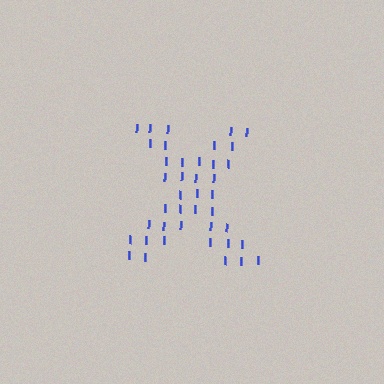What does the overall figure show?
The overall figure shows the letter X.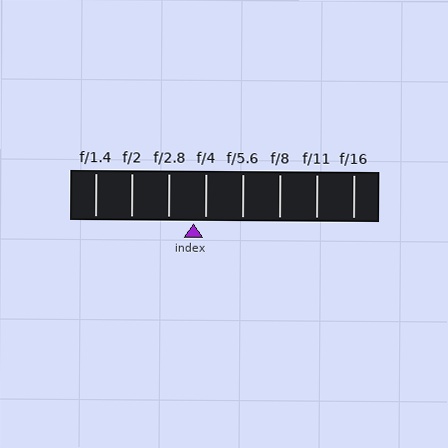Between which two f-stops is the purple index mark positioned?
The index mark is between f/2.8 and f/4.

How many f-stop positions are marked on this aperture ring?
There are 8 f-stop positions marked.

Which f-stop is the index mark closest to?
The index mark is closest to f/4.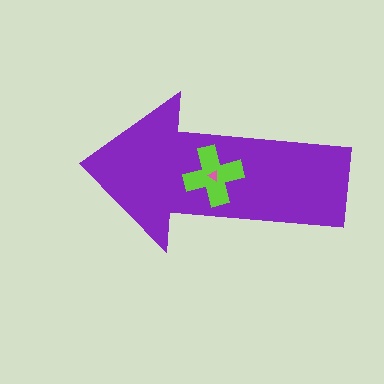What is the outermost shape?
The purple arrow.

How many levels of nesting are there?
3.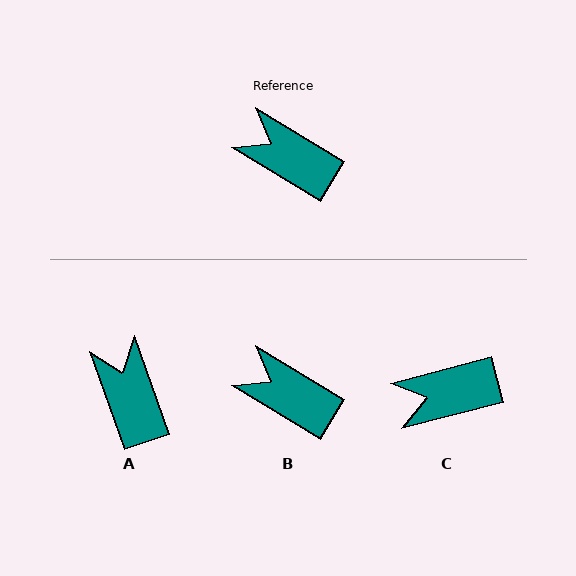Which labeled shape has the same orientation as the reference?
B.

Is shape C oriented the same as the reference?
No, it is off by about 46 degrees.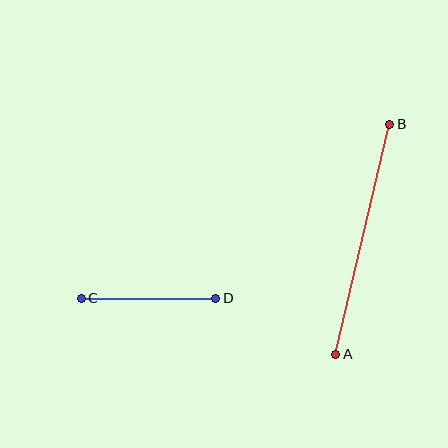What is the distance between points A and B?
The distance is approximately 236 pixels.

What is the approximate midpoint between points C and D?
The midpoint is at approximately (148, 298) pixels.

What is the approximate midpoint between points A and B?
The midpoint is at approximately (363, 239) pixels.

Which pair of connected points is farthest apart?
Points A and B are farthest apart.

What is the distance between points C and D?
The distance is approximately 134 pixels.